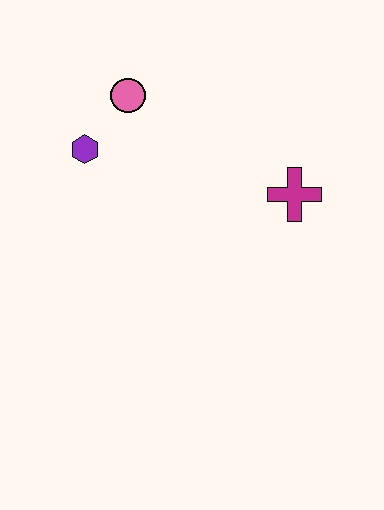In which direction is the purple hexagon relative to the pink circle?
The purple hexagon is below the pink circle.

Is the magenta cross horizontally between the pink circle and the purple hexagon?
No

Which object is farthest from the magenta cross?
The purple hexagon is farthest from the magenta cross.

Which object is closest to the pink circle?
The purple hexagon is closest to the pink circle.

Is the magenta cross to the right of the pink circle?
Yes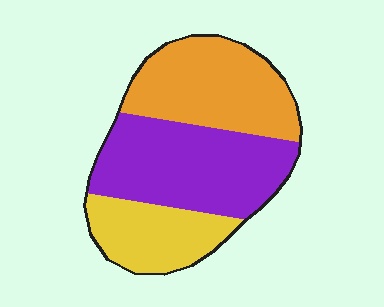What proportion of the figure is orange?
Orange takes up about one third (1/3) of the figure.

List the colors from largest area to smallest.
From largest to smallest: purple, orange, yellow.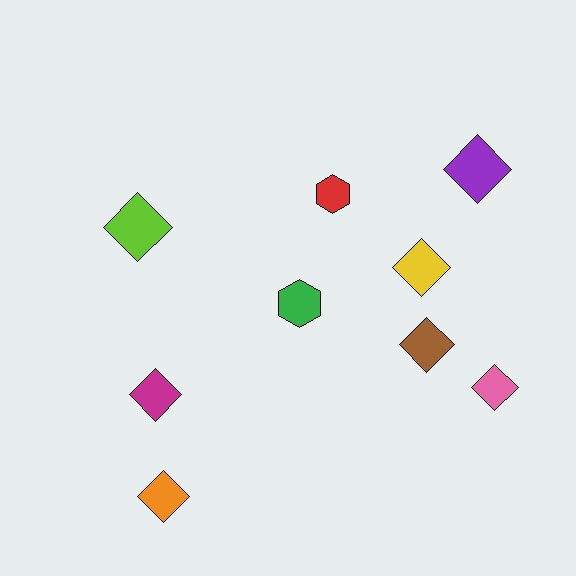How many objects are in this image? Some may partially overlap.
There are 9 objects.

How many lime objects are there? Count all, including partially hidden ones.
There is 1 lime object.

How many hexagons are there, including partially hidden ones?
There are 2 hexagons.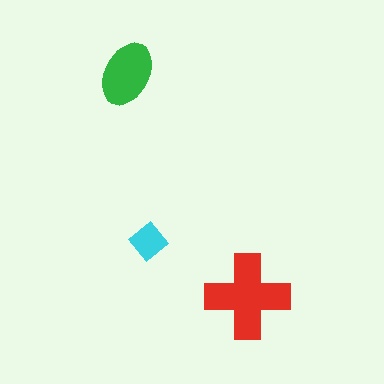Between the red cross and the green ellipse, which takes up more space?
The red cross.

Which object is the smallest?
The cyan diamond.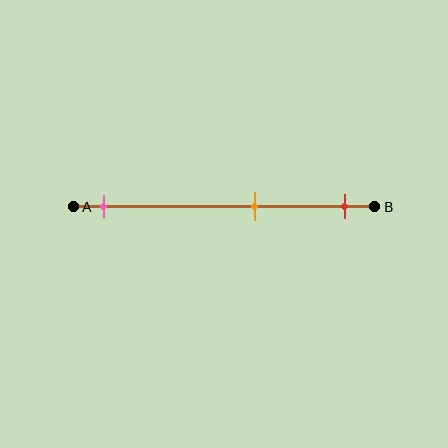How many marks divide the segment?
There are 3 marks dividing the segment.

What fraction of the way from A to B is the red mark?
The red mark is approximately 90% (0.9) of the way from A to B.